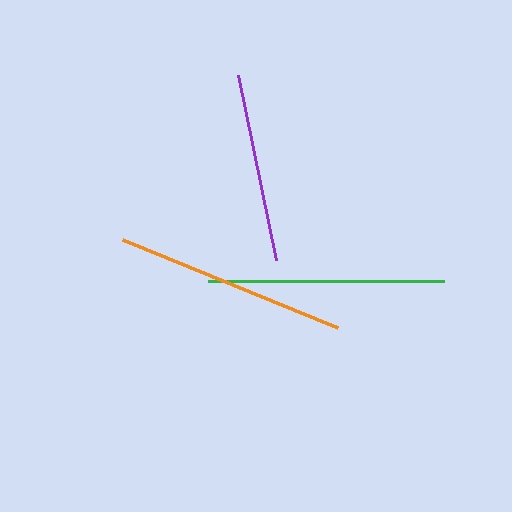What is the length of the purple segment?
The purple segment is approximately 189 pixels long.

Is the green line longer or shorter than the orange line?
The green line is longer than the orange line.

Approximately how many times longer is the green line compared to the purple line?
The green line is approximately 1.3 times the length of the purple line.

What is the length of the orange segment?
The orange segment is approximately 232 pixels long.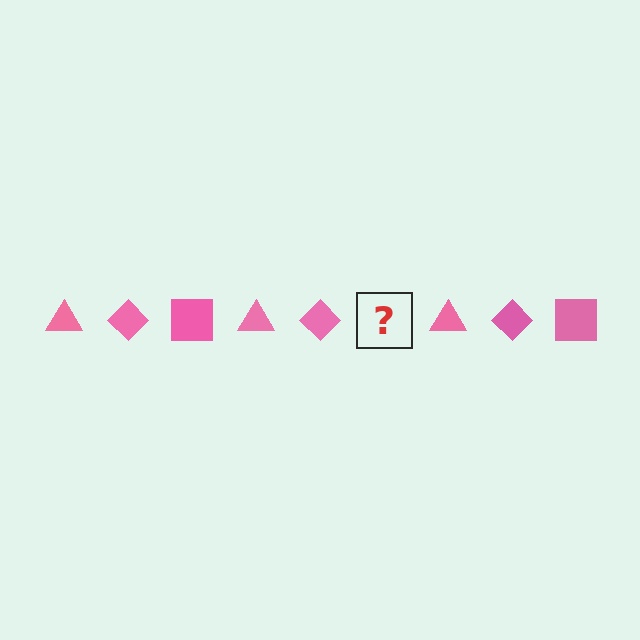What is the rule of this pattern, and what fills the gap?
The rule is that the pattern cycles through triangle, diamond, square shapes in pink. The gap should be filled with a pink square.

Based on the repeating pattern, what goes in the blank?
The blank should be a pink square.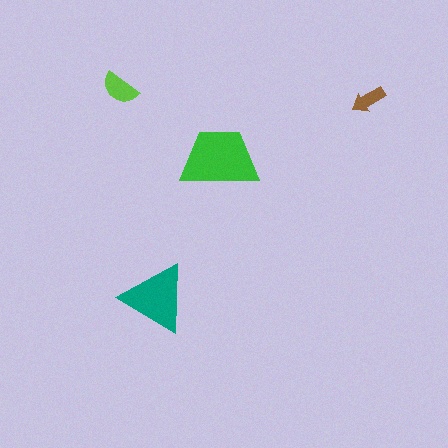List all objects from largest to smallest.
The green trapezoid, the teal triangle, the lime semicircle, the brown arrow.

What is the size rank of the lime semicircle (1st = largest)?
3rd.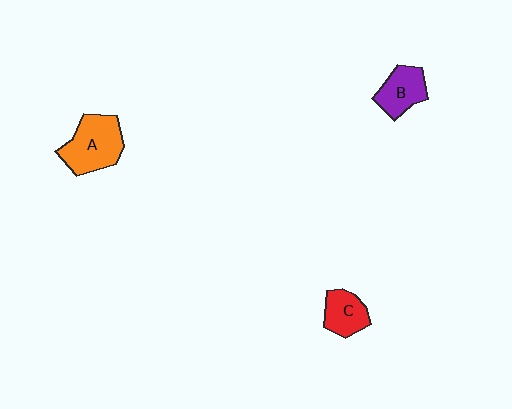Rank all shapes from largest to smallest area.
From largest to smallest: A (orange), B (purple), C (red).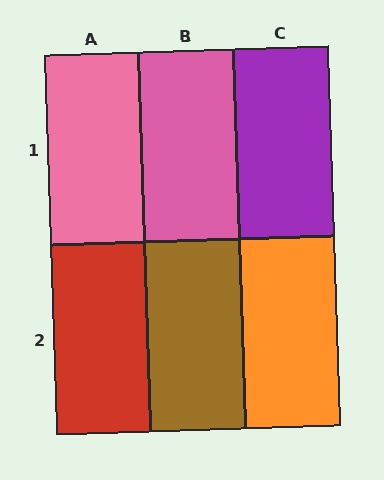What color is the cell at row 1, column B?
Pink.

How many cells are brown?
1 cell is brown.